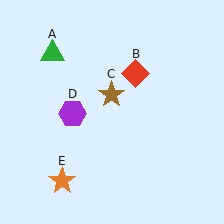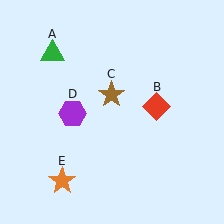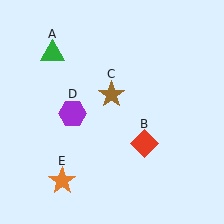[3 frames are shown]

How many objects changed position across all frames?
1 object changed position: red diamond (object B).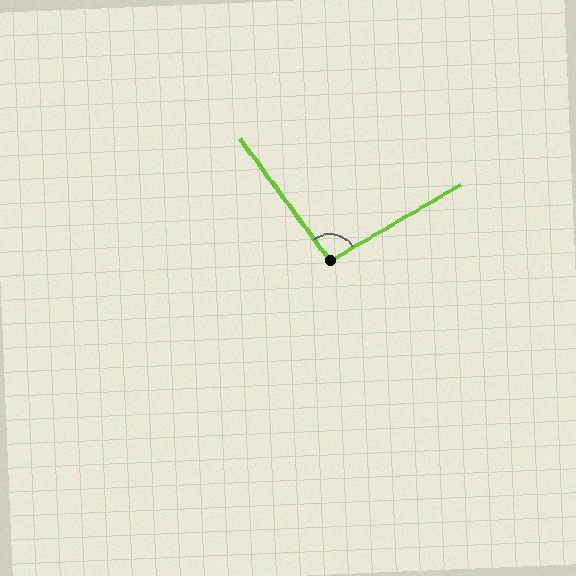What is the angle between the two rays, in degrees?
Approximately 96 degrees.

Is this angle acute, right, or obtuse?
It is obtuse.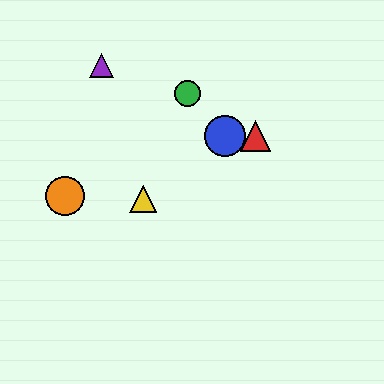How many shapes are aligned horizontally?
2 shapes (the red triangle, the blue circle) are aligned horizontally.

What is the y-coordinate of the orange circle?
The orange circle is at y≈196.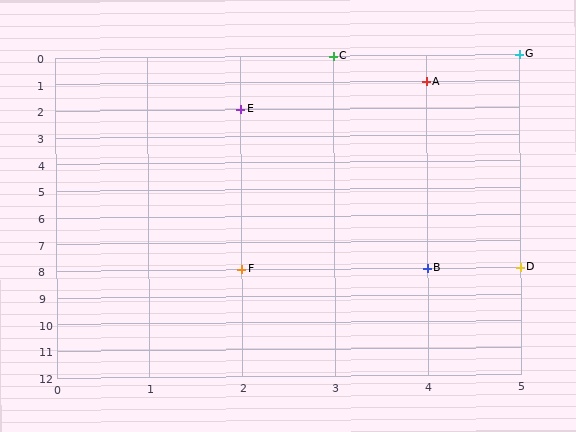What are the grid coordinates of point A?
Point A is at grid coordinates (4, 1).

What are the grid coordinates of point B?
Point B is at grid coordinates (4, 8).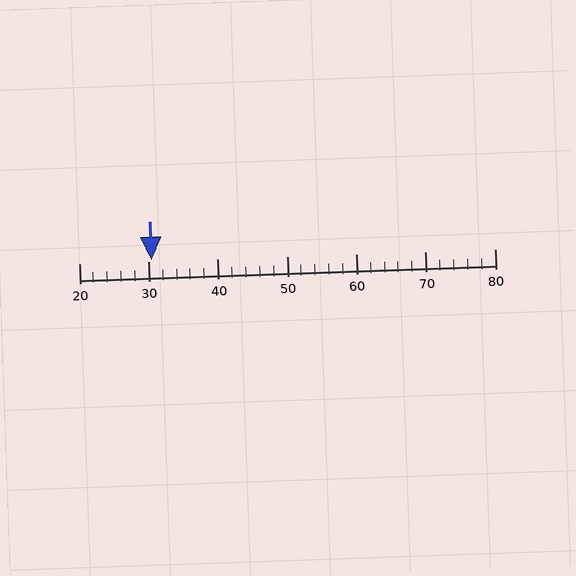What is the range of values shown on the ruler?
The ruler shows values from 20 to 80.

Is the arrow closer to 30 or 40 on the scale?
The arrow is closer to 30.